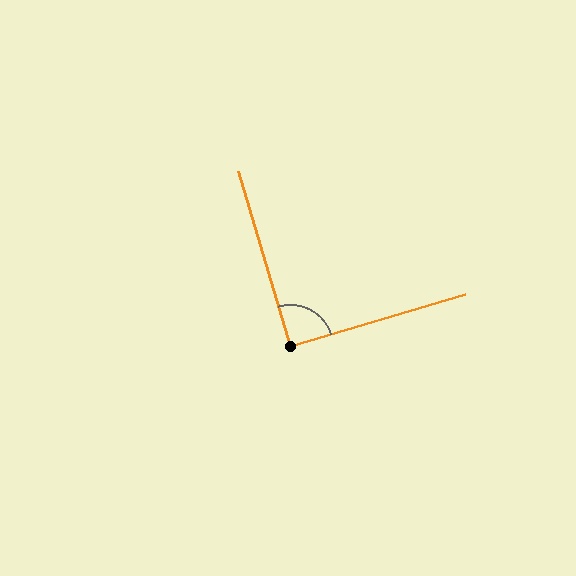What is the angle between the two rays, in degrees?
Approximately 90 degrees.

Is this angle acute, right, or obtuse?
It is approximately a right angle.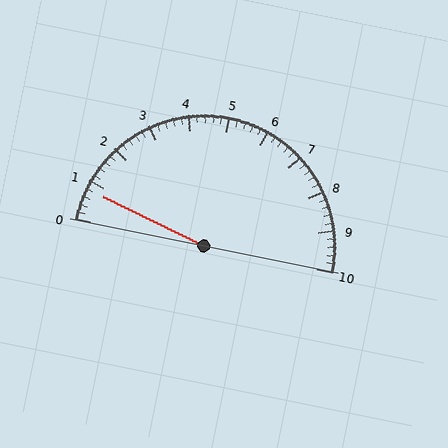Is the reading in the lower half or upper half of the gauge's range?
The reading is in the lower half of the range (0 to 10).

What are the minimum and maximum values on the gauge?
The gauge ranges from 0 to 10.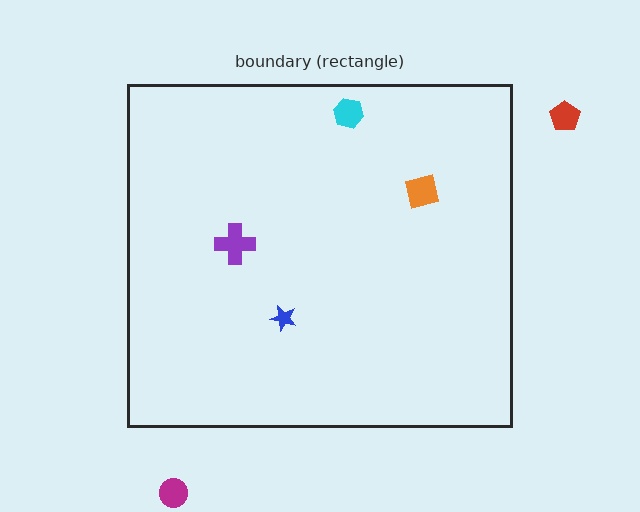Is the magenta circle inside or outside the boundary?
Outside.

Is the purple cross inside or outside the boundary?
Inside.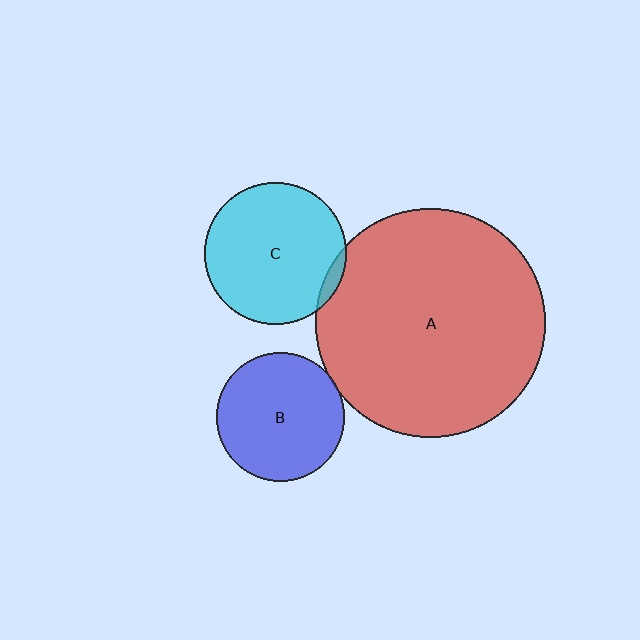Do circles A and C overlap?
Yes.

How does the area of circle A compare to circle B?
Approximately 3.2 times.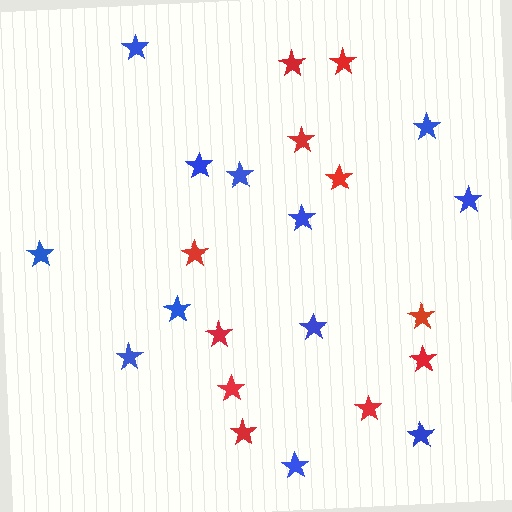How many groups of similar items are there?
There are 2 groups: one group of blue stars (12) and one group of red stars (11).